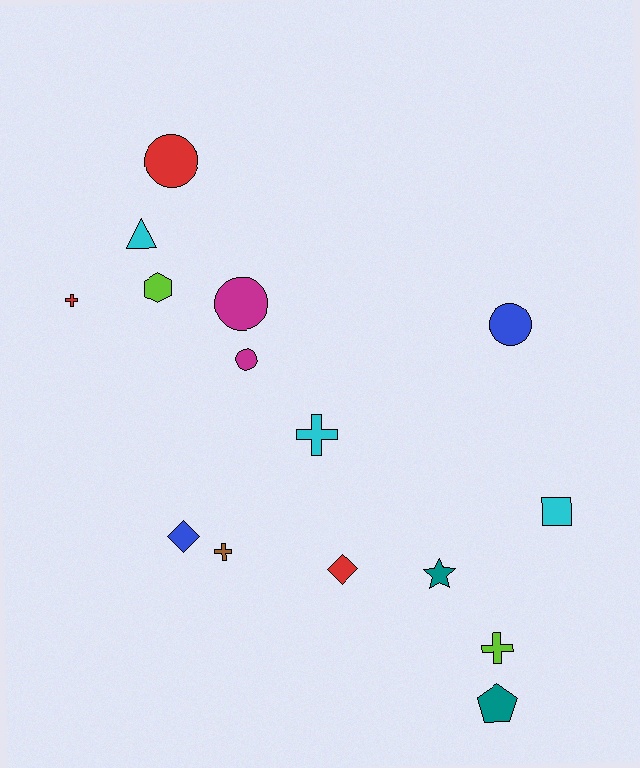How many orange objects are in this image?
There are no orange objects.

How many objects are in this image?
There are 15 objects.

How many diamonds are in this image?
There are 2 diamonds.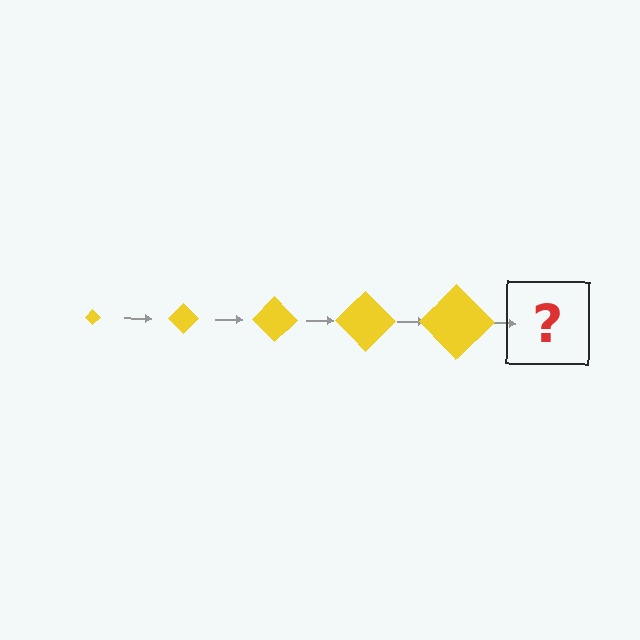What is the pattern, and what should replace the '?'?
The pattern is that the diamond gets progressively larger each step. The '?' should be a yellow diamond, larger than the previous one.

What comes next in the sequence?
The next element should be a yellow diamond, larger than the previous one.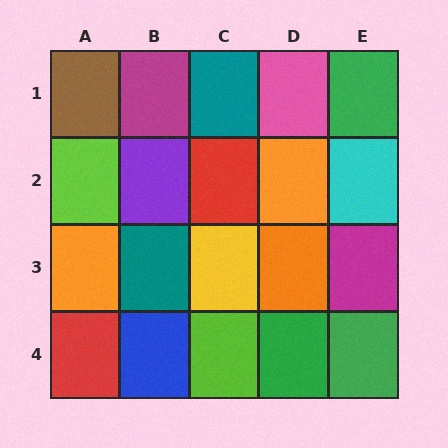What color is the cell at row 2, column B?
Purple.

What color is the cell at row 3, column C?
Yellow.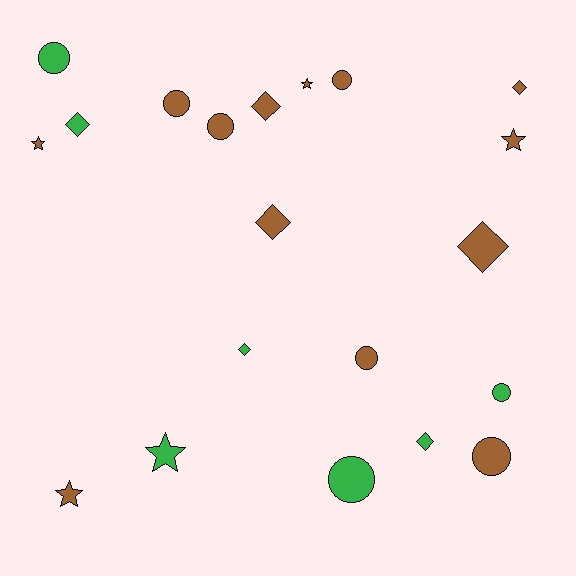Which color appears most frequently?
Brown, with 13 objects.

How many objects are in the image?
There are 20 objects.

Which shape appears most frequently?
Circle, with 8 objects.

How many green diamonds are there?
There are 3 green diamonds.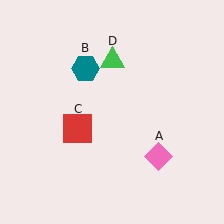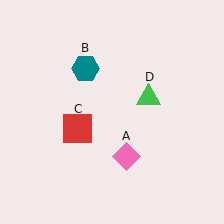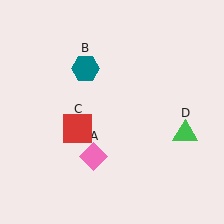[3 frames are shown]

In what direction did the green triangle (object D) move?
The green triangle (object D) moved down and to the right.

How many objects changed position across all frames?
2 objects changed position: pink diamond (object A), green triangle (object D).